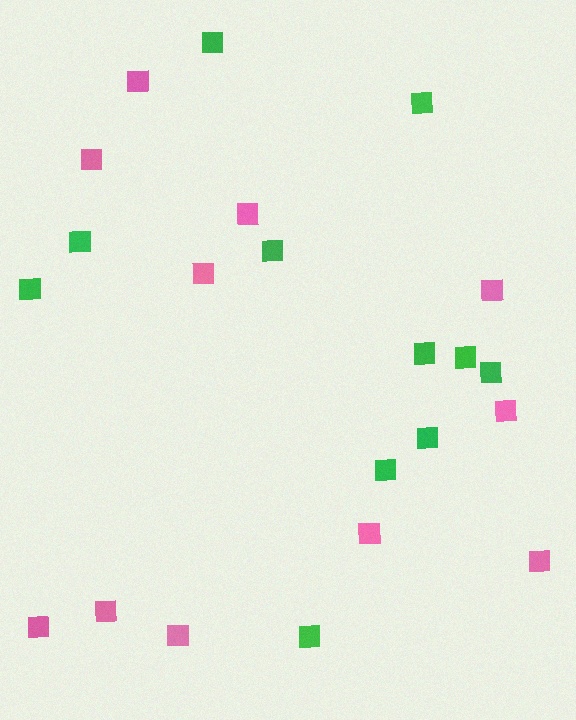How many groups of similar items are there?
There are 2 groups: one group of green squares (11) and one group of pink squares (11).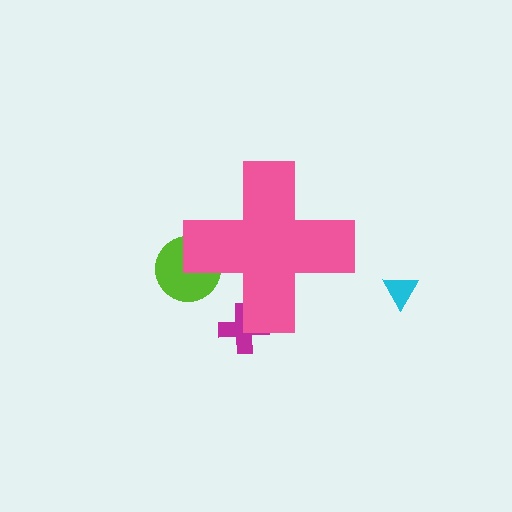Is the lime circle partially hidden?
Yes, the lime circle is partially hidden behind the pink cross.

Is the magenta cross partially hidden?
Yes, the magenta cross is partially hidden behind the pink cross.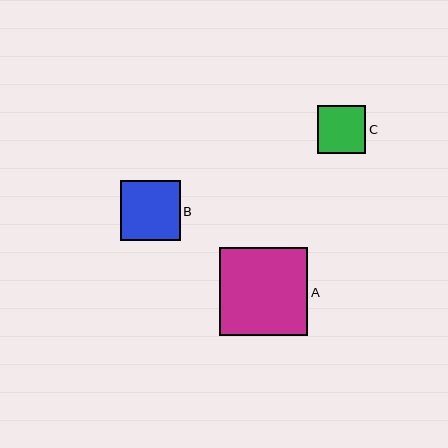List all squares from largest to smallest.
From largest to smallest: A, B, C.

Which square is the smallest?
Square C is the smallest with a size of approximately 48 pixels.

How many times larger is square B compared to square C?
Square B is approximately 1.2 times the size of square C.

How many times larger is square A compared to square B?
Square A is approximately 1.5 times the size of square B.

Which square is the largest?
Square A is the largest with a size of approximately 88 pixels.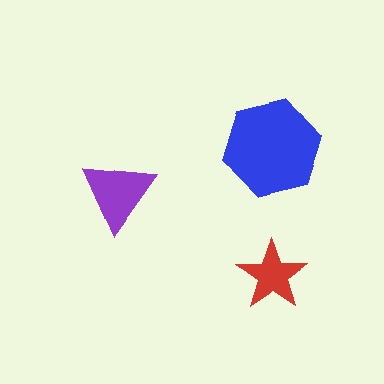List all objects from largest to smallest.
The blue hexagon, the purple triangle, the red star.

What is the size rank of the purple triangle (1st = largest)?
2nd.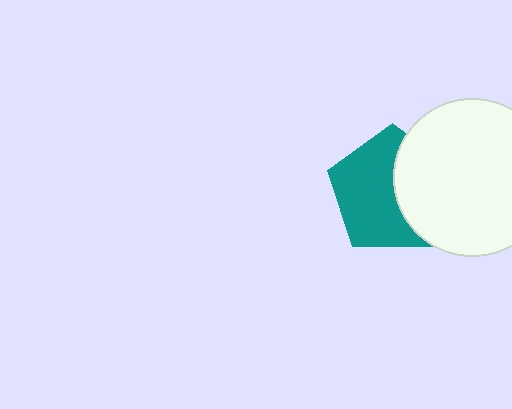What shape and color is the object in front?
The object in front is a white circle.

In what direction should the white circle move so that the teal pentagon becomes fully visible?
The white circle should move right. That is the shortest direction to clear the overlap and leave the teal pentagon fully visible.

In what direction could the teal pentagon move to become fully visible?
The teal pentagon could move left. That would shift it out from behind the white circle entirely.